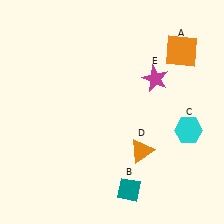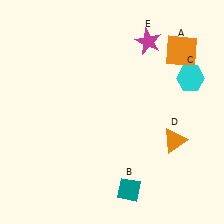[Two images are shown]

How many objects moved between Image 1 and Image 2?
3 objects moved between the two images.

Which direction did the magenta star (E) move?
The magenta star (E) moved up.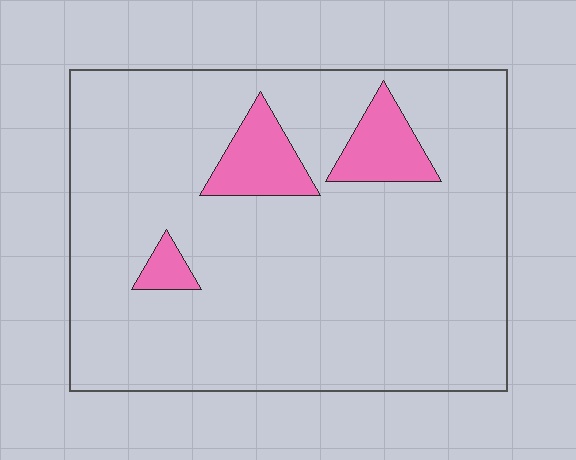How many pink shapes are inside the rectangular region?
3.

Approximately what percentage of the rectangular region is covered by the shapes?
Approximately 10%.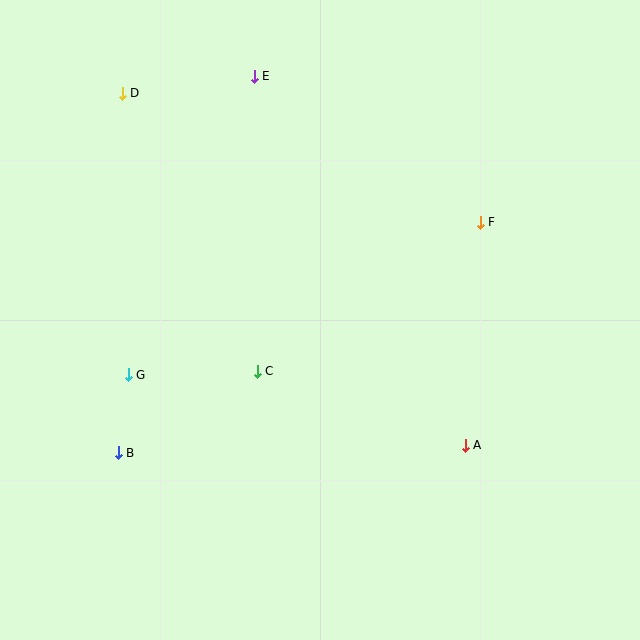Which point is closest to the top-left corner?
Point D is closest to the top-left corner.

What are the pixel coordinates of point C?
Point C is at (257, 371).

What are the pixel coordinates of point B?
Point B is at (118, 453).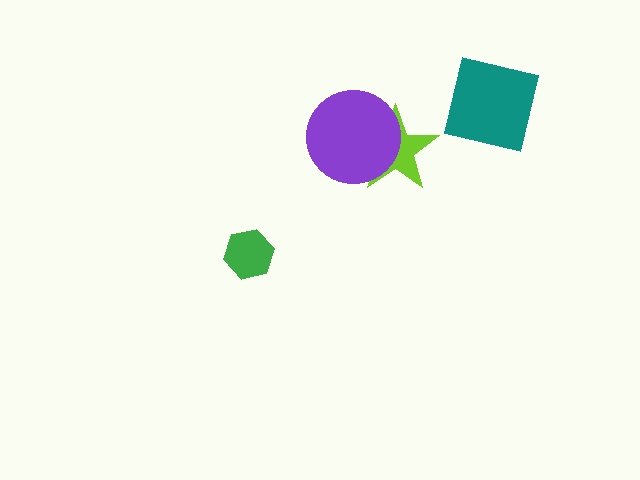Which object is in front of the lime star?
The purple circle is in front of the lime star.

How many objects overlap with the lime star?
1 object overlaps with the lime star.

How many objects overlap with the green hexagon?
0 objects overlap with the green hexagon.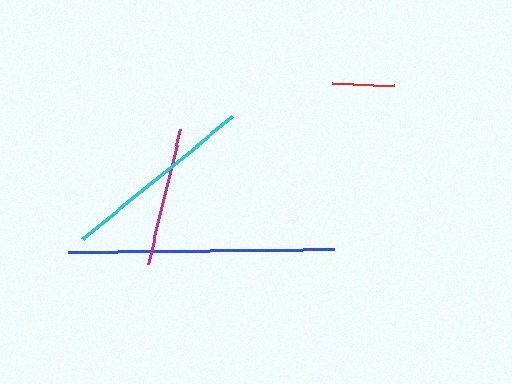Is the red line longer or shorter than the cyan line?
The cyan line is longer than the red line.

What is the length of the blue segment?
The blue segment is approximately 266 pixels long.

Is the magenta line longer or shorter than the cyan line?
The cyan line is longer than the magenta line.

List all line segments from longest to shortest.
From longest to shortest: blue, cyan, magenta, red.